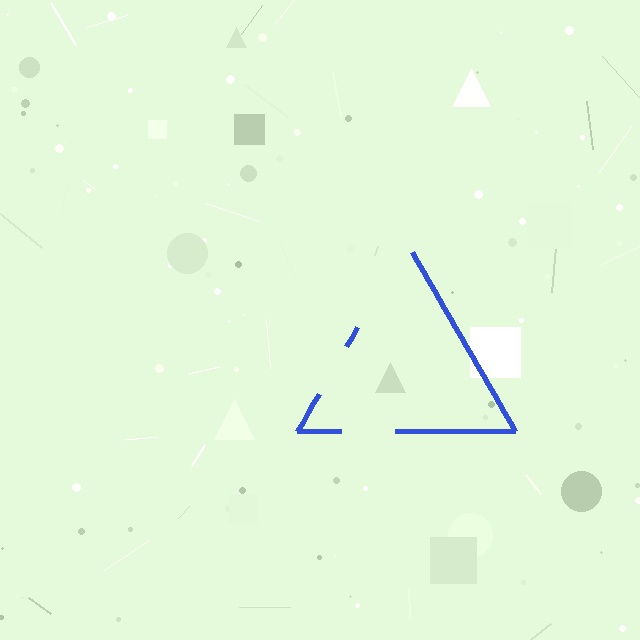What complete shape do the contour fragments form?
The contour fragments form a triangle.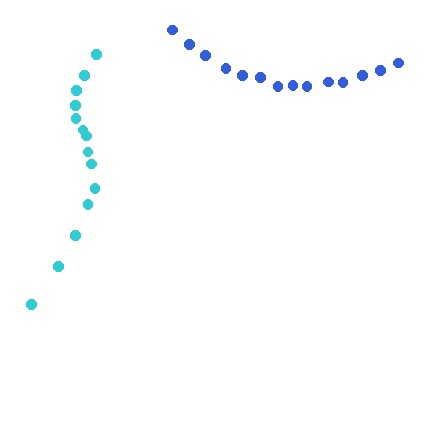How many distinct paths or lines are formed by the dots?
There are 2 distinct paths.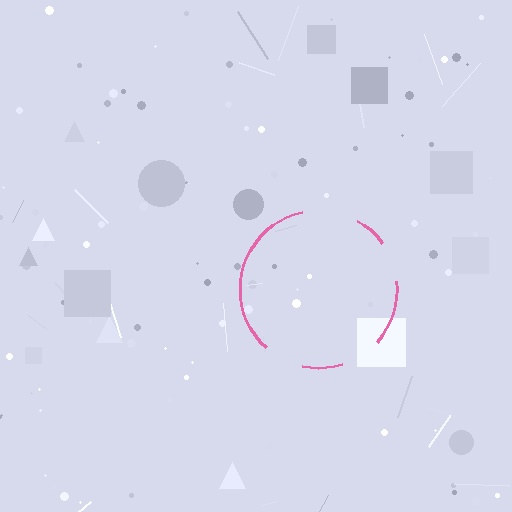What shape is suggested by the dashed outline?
The dashed outline suggests a circle.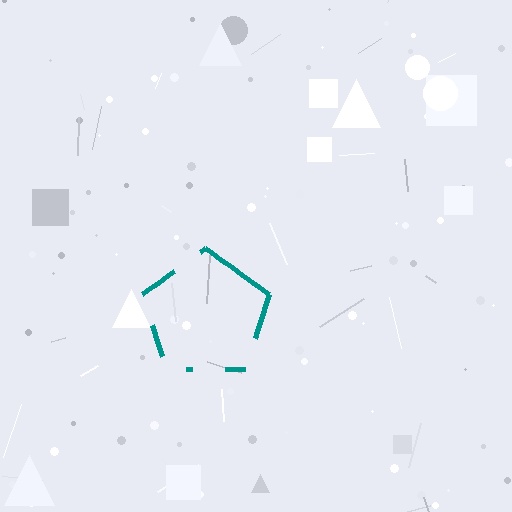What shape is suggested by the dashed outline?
The dashed outline suggests a pentagon.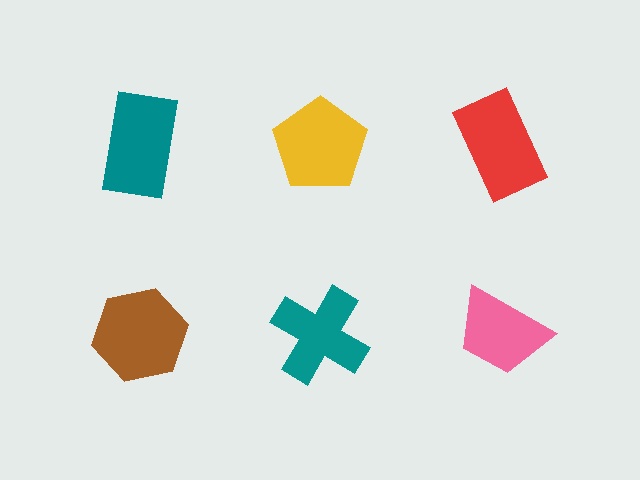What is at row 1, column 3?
A red rectangle.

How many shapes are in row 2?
3 shapes.